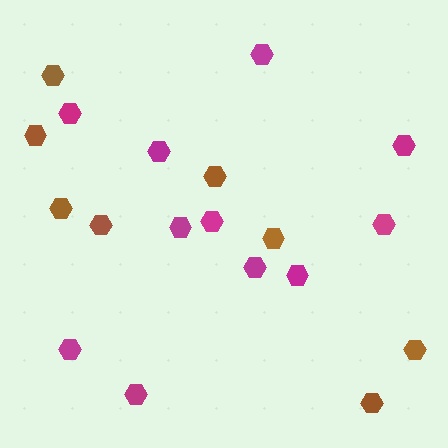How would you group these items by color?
There are 2 groups: one group of magenta hexagons (11) and one group of brown hexagons (8).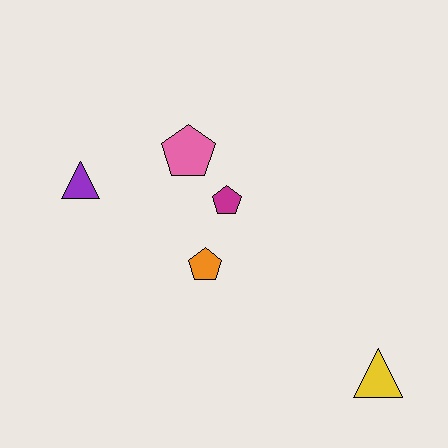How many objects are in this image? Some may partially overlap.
There are 5 objects.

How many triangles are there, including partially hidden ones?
There are 2 triangles.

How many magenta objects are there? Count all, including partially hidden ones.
There is 1 magenta object.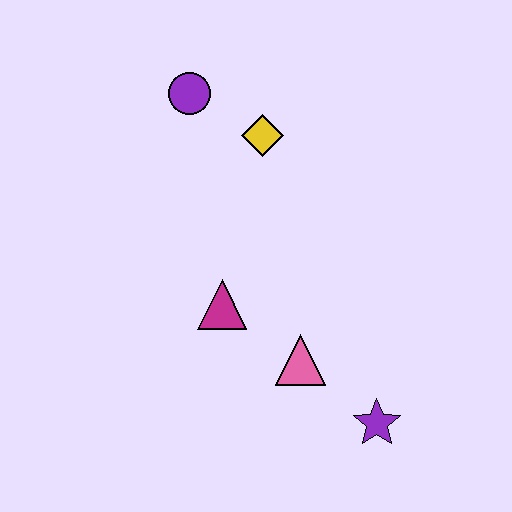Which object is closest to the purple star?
The pink triangle is closest to the purple star.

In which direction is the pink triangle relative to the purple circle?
The pink triangle is below the purple circle.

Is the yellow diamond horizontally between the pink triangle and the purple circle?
Yes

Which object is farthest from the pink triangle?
The purple circle is farthest from the pink triangle.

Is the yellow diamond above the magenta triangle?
Yes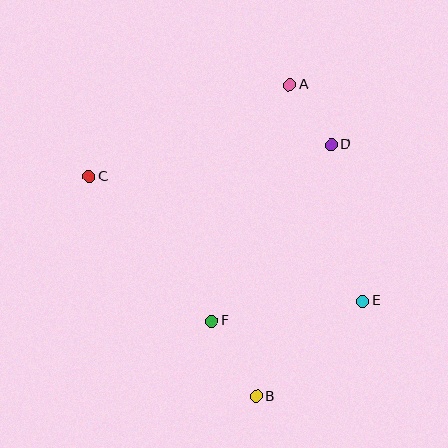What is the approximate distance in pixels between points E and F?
The distance between E and F is approximately 153 pixels.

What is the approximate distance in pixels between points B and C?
The distance between B and C is approximately 276 pixels.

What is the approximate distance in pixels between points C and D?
The distance between C and D is approximately 244 pixels.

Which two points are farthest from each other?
Points A and B are farthest from each other.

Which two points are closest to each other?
Points A and D are closest to each other.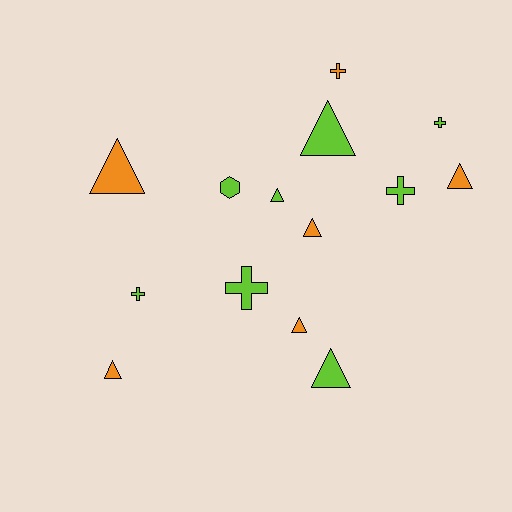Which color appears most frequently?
Lime, with 8 objects.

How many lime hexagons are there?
There is 1 lime hexagon.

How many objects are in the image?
There are 14 objects.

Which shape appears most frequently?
Triangle, with 8 objects.